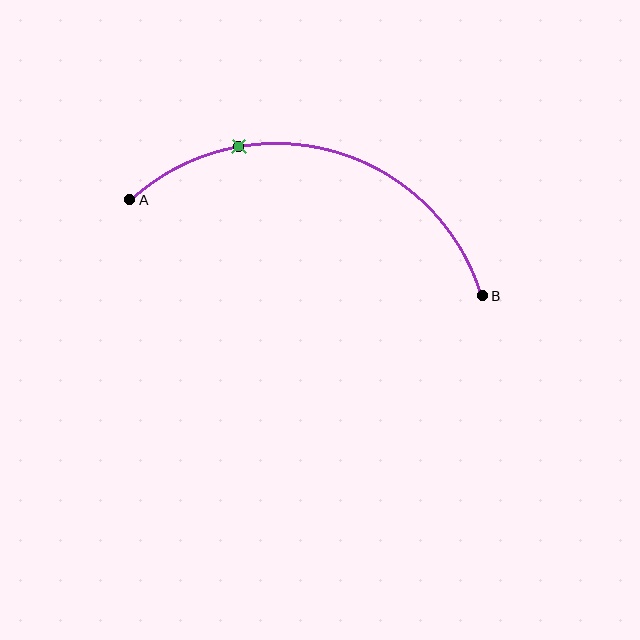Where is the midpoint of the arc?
The arc midpoint is the point on the curve farthest from the straight line joining A and B. It sits above that line.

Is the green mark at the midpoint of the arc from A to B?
No. The green mark lies on the arc but is closer to endpoint A. The arc midpoint would be at the point on the curve equidistant along the arc from both A and B.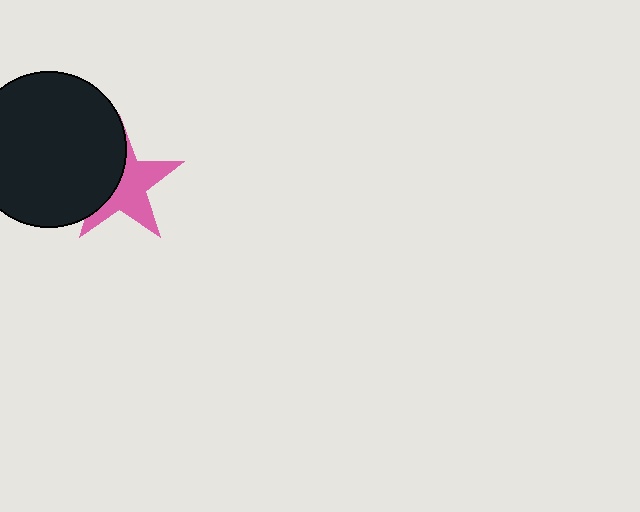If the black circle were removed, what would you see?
You would see the complete pink star.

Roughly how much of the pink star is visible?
About half of it is visible (roughly 56%).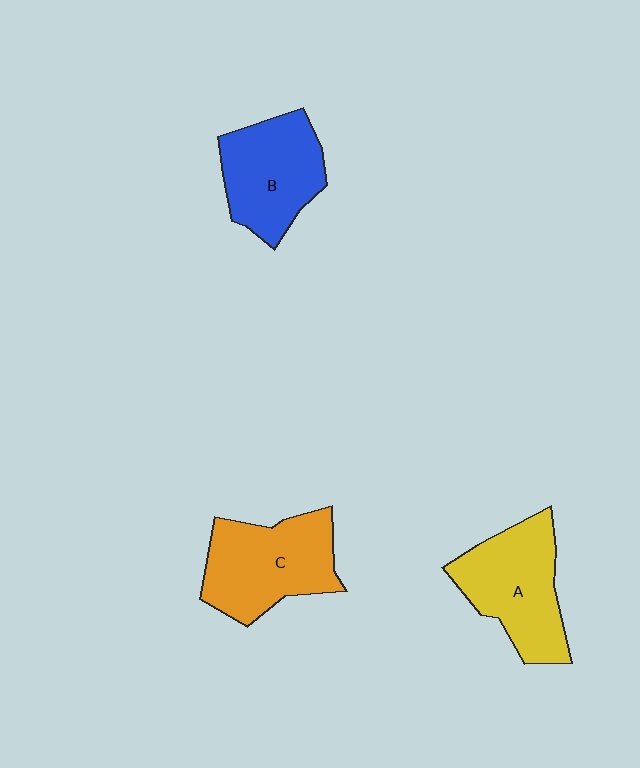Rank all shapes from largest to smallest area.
From largest to smallest: C (orange), A (yellow), B (blue).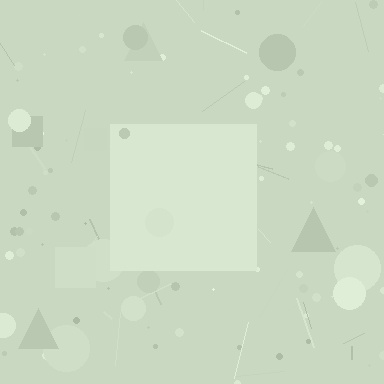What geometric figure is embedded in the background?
A square is embedded in the background.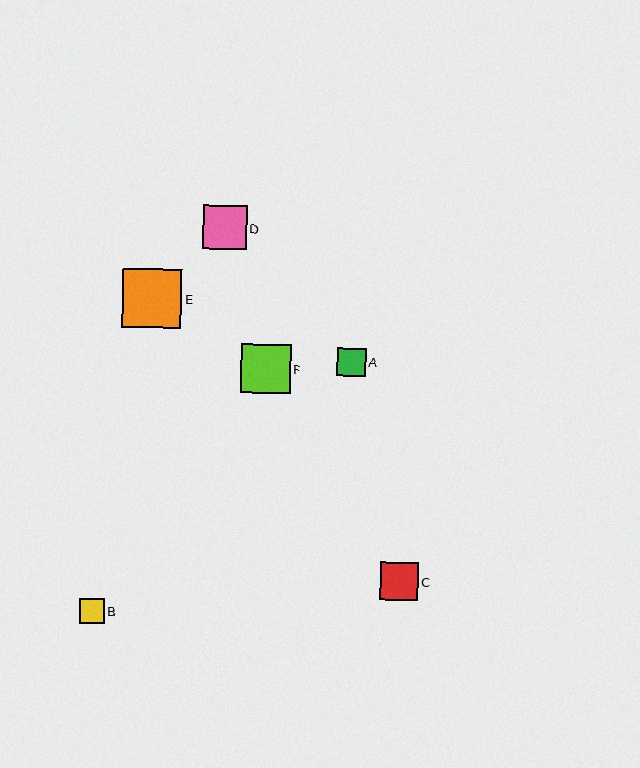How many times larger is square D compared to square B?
Square D is approximately 1.7 times the size of square B.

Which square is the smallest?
Square B is the smallest with a size of approximately 25 pixels.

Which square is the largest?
Square E is the largest with a size of approximately 59 pixels.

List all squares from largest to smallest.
From largest to smallest: E, F, D, C, A, B.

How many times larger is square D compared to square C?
Square D is approximately 1.1 times the size of square C.